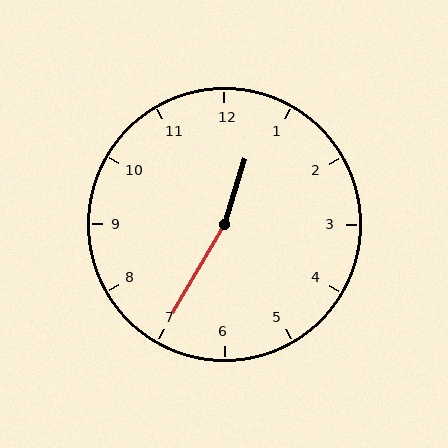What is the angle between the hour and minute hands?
Approximately 168 degrees.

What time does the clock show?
12:35.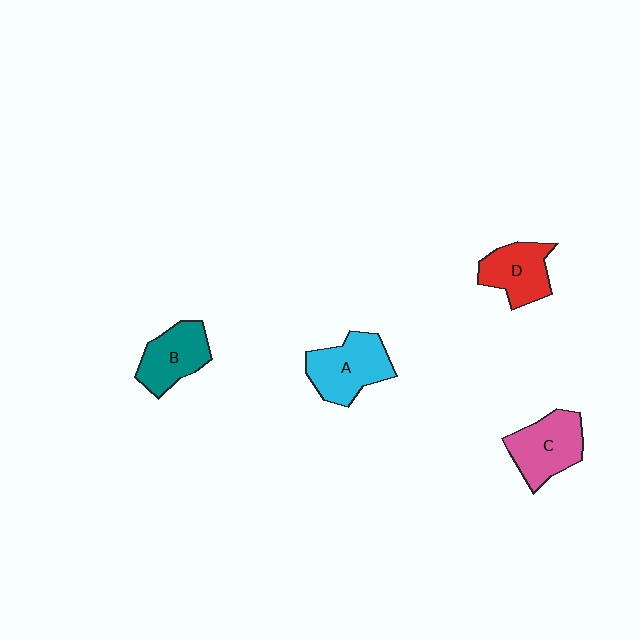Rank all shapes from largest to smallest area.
From largest to smallest: A (cyan), C (pink), B (teal), D (red).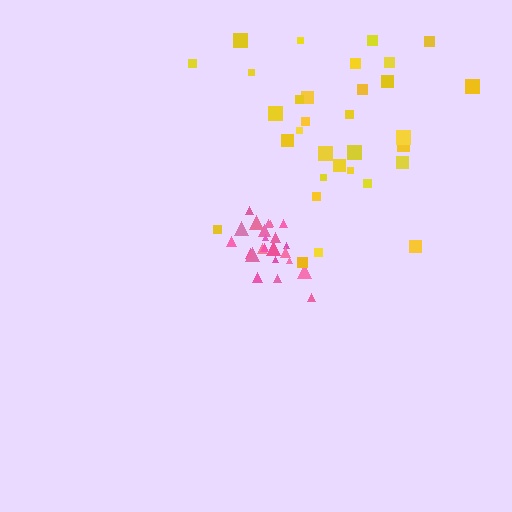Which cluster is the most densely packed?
Pink.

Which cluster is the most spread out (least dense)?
Yellow.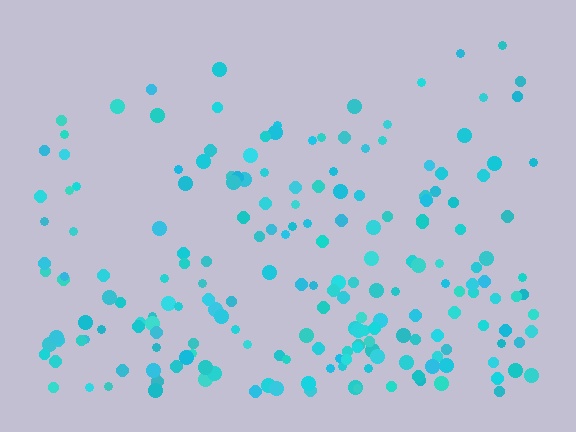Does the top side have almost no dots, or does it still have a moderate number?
Still a moderate number, just noticeably fewer than the bottom.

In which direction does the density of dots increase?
From top to bottom, with the bottom side densest.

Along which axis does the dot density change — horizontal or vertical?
Vertical.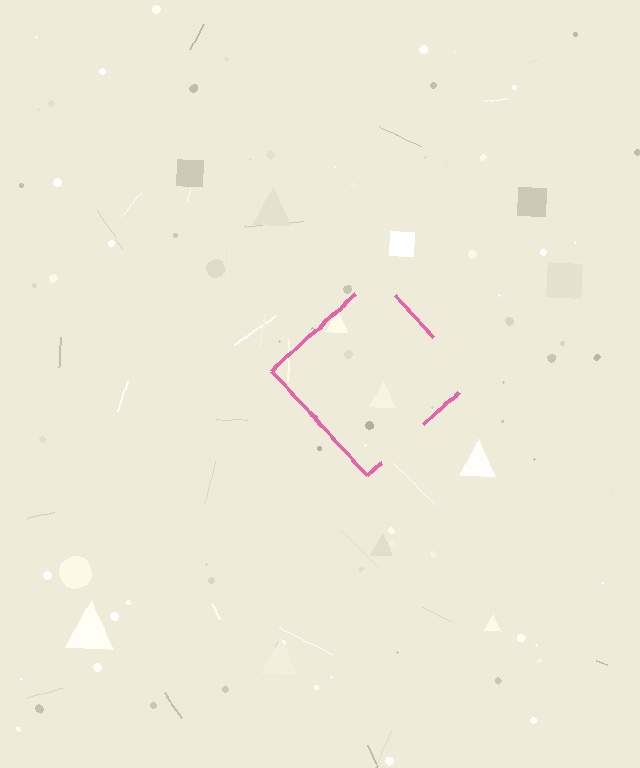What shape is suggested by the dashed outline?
The dashed outline suggests a diamond.